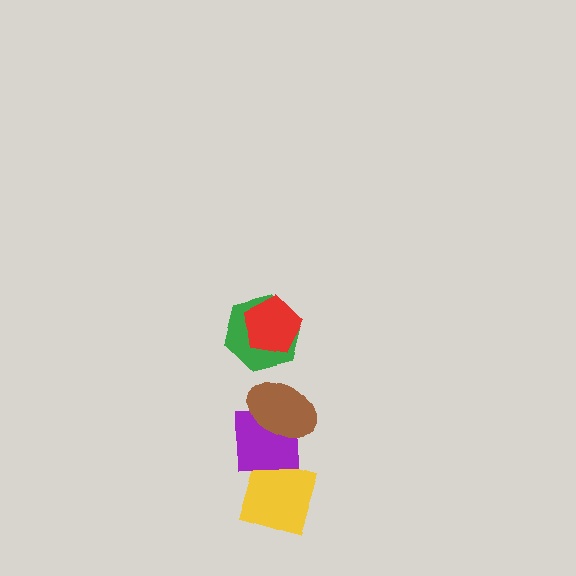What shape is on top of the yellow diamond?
The purple square is on top of the yellow diamond.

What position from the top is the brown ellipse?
The brown ellipse is 3rd from the top.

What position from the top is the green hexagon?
The green hexagon is 2nd from the top.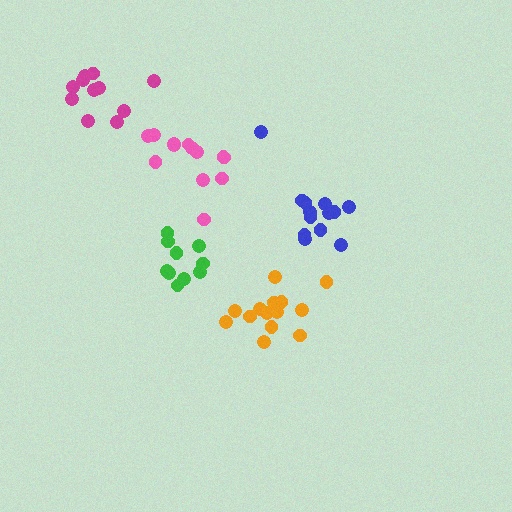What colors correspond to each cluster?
The clusters are colored: green, magenta, blue, pink, orange.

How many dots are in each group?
Group 1: 10 dots, Group 2: 11 dots, Group 3: 13 dots, Group 4: 13 dots, Group 5: 14 dots (61 total).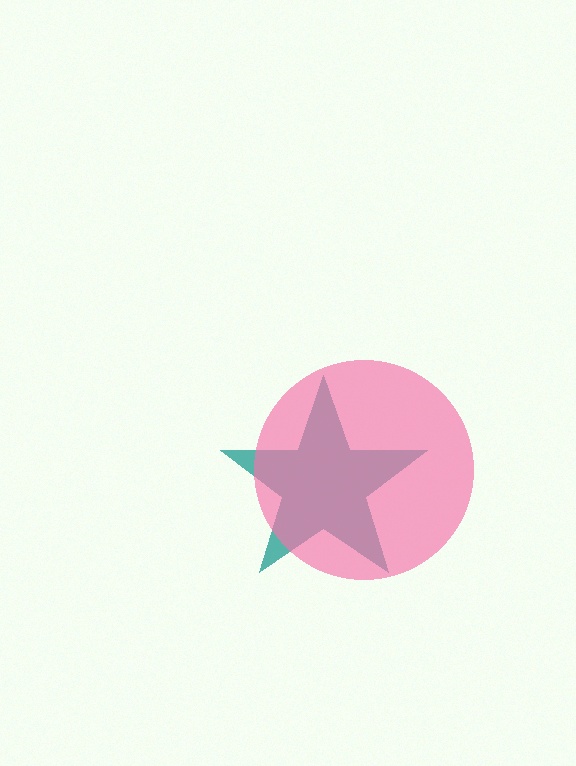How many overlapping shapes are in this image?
There are 2 overlapping shapes in the image.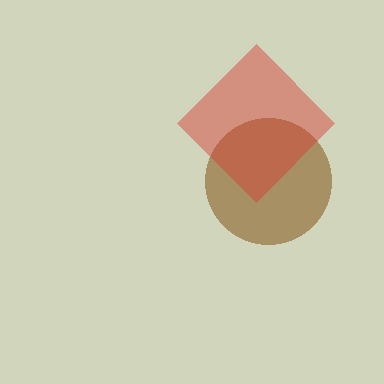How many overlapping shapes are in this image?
There are 2 overlapping shapes in the image.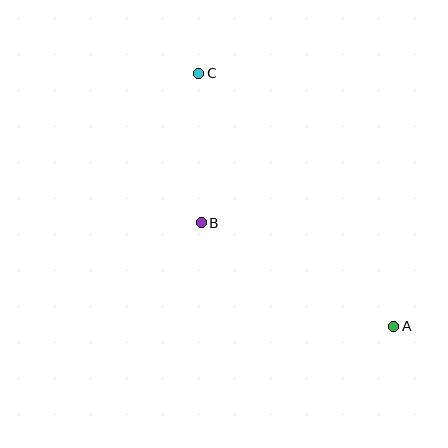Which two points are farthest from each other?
Points A and C are farthest from each other.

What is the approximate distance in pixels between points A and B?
The distance between A and B is approximately 219 pixels.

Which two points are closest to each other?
Points B and C are closest to each other.